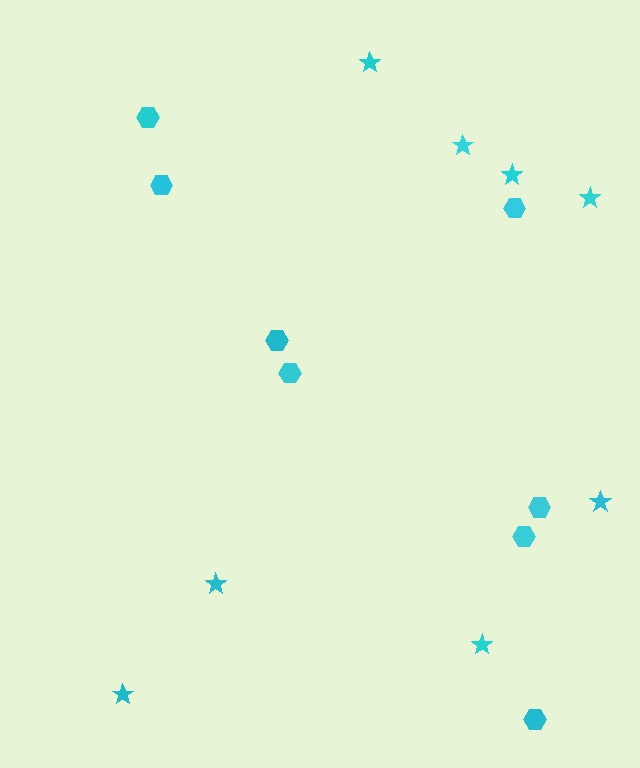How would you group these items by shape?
There are 2 groups: one group of stars (8) and one group of hexagons (8).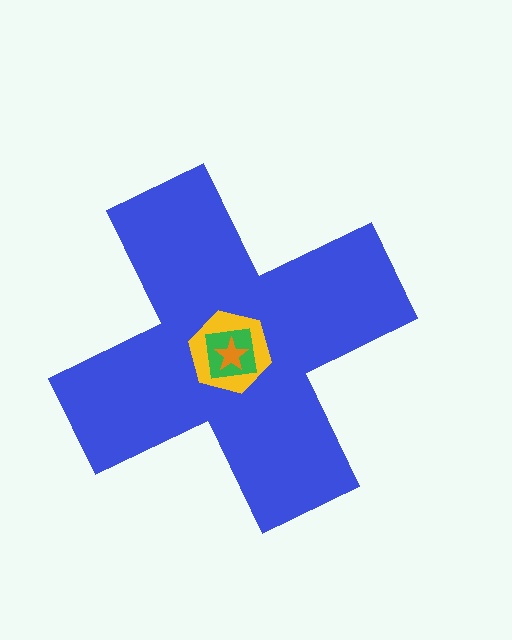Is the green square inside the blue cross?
Yes.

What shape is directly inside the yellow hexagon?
The green square.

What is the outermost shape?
The blue cross.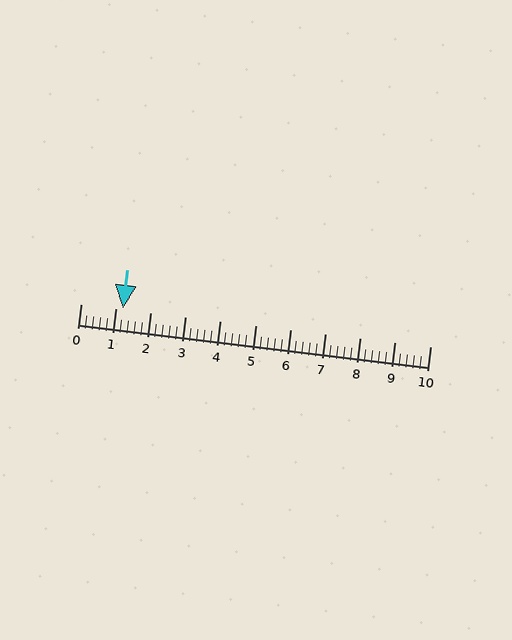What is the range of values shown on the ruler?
The ruler shows values from 0 to 10.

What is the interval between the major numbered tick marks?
The major tick marks are spaced 1 units apart.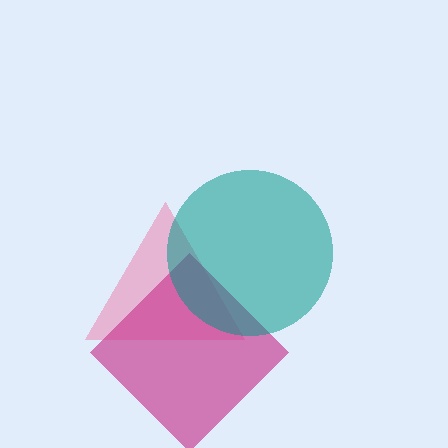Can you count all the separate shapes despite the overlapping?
Yes, there are 3 separate shapes.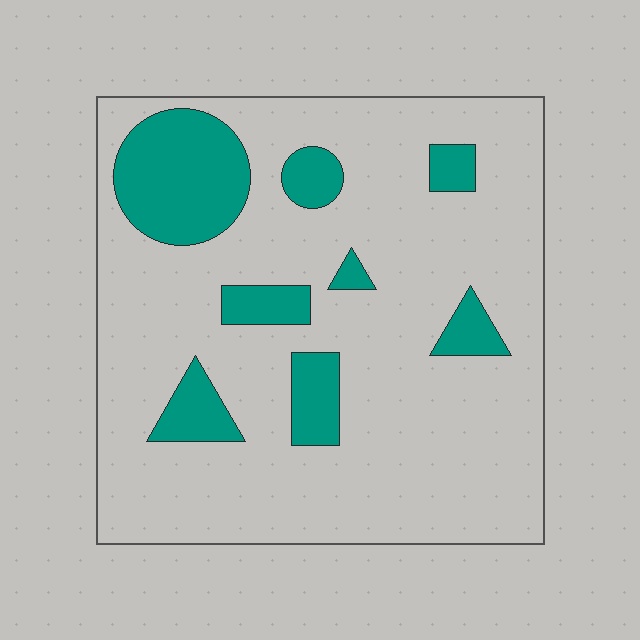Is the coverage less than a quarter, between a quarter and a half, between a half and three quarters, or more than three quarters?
Less than a quarter.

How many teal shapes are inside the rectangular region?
8.